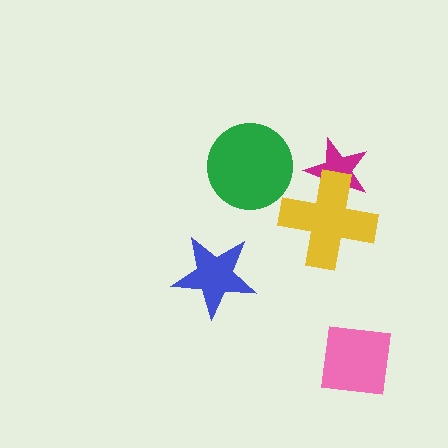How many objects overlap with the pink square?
0 objects overlap with the pink square.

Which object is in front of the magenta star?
The yellow cross is in front of the magenta star.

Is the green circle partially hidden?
No, no other shape covers it.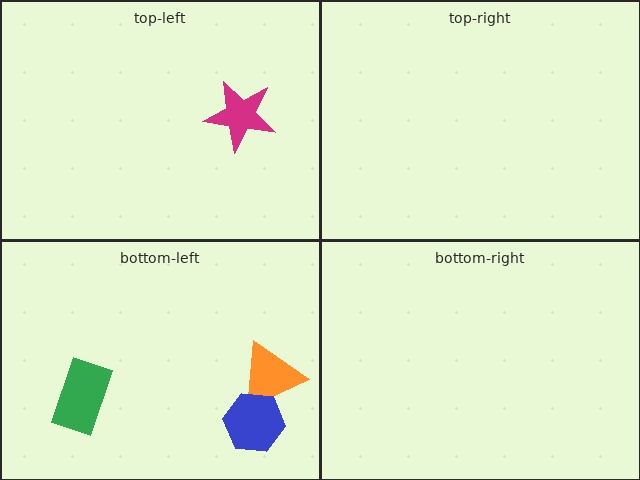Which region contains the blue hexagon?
The bottom-left region.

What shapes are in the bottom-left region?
The orange triangle, the blue hexagon, the green rectangle.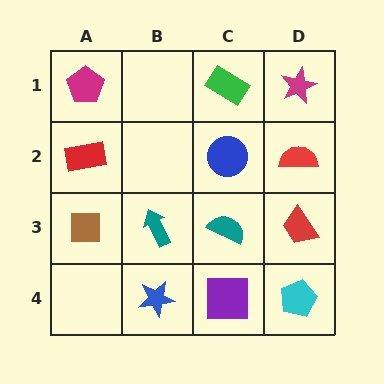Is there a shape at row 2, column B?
No, that cell is empty.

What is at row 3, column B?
A teal arrow.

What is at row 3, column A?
A brown square.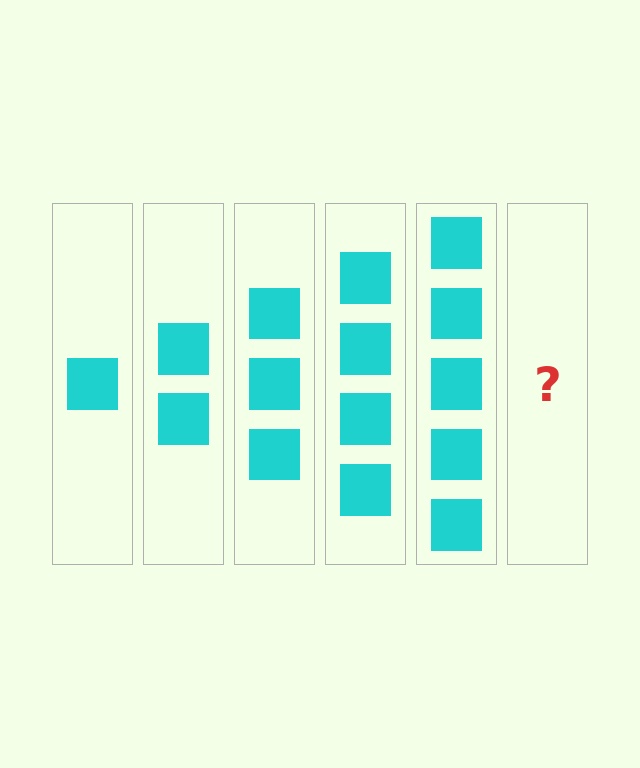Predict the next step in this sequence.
The next step is 6 squares.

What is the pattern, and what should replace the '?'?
The pattern is that each step adds one more square. The '?' should be 6 squares.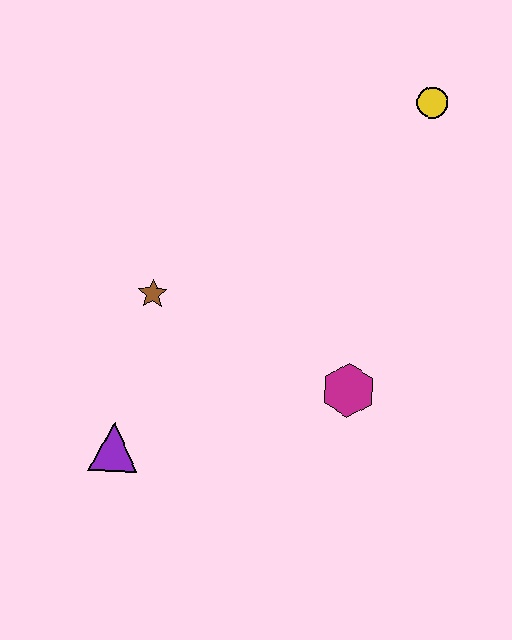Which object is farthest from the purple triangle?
The yellow circle is farthest from the purple triangle.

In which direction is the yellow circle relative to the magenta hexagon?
The yellow circle is above the magenta hexagon.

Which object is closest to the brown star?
The purple triangle is closest to the brown star.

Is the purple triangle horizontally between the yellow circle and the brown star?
No